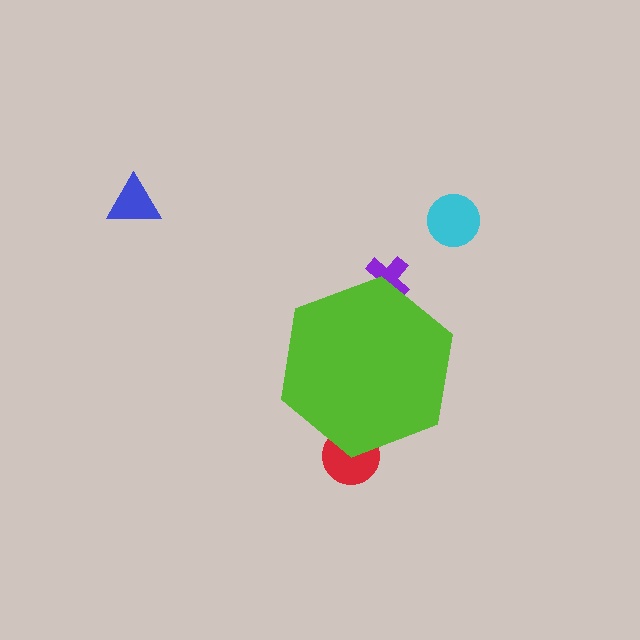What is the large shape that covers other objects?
A lime hexagon.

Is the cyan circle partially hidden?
No, the cyan circle is fully visible.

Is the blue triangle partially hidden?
No, the blue triangle is fully visible.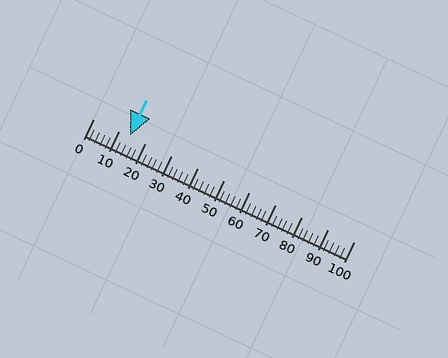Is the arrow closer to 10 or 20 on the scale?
The arrow is closer to 10.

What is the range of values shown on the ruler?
The ruler shows values from 0 to 100.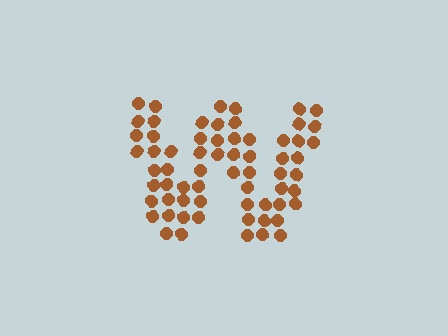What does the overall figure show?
The overall figure shows the letter W.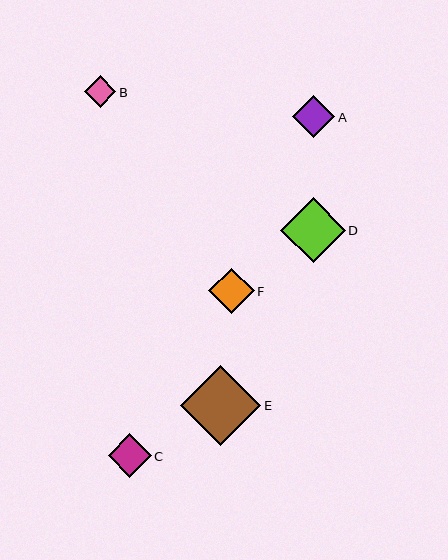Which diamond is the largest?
Diamond E is the largest with a size of approximately 80 pixels.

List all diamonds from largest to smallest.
From largest to smallest: E, D, F, C, A, B.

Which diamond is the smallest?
Diamond B is the smallest with a size of approximately 31 pixels.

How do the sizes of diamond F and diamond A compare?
Diamond F and diamond A are approximately the same size.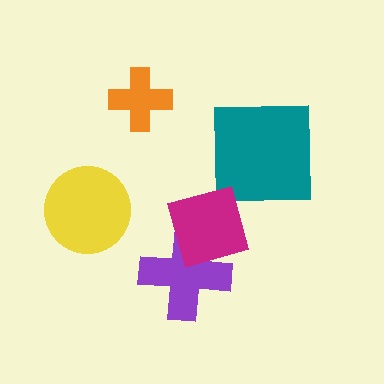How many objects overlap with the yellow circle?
0 objects overlap with the yellow circle.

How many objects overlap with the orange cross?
0 objects overlap with the orange cross.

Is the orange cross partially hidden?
No, no other shape covers it.